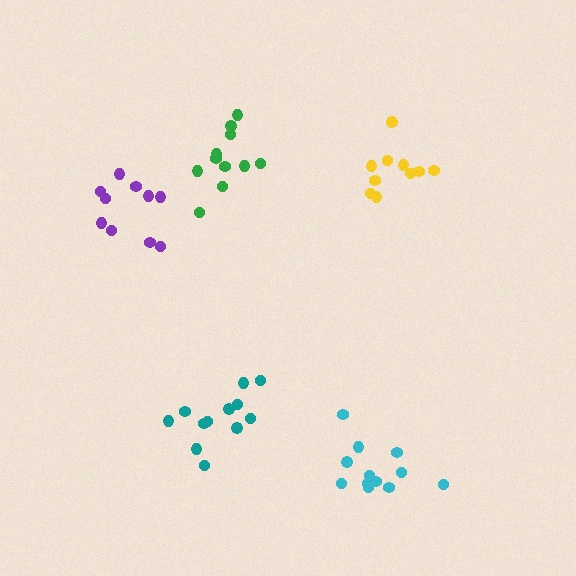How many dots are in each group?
Group 1: 12 dots, Group 2: 10 dots, Group 3: 12 dots, Group 4: 10 dots, Group 5: 11 dots (55 total).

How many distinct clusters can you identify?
There are 5 distinct clusters.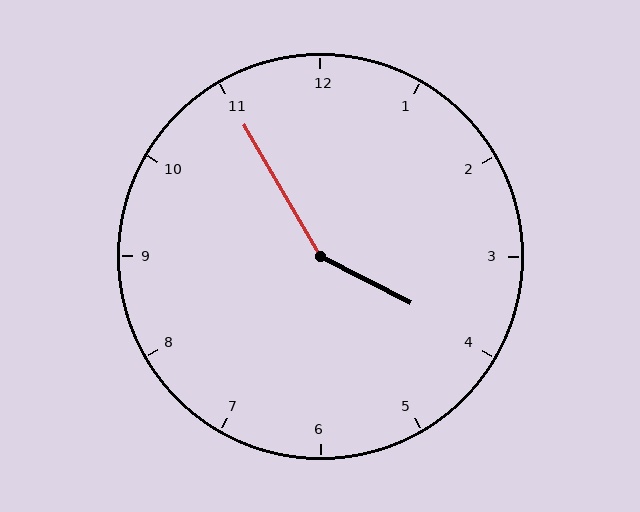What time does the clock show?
3:55.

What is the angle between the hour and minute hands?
Approximately 148 degrees.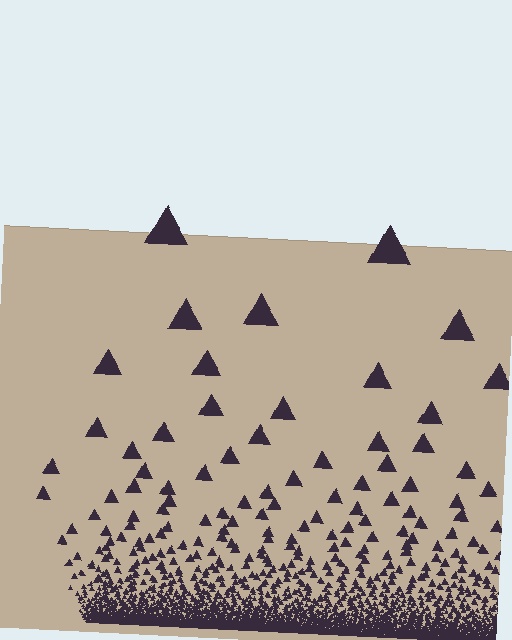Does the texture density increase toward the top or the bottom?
Density increases toward the bottom.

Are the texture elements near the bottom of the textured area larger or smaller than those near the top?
Smaller. The gradient is inverted — elements near the bottom are smaller and denser.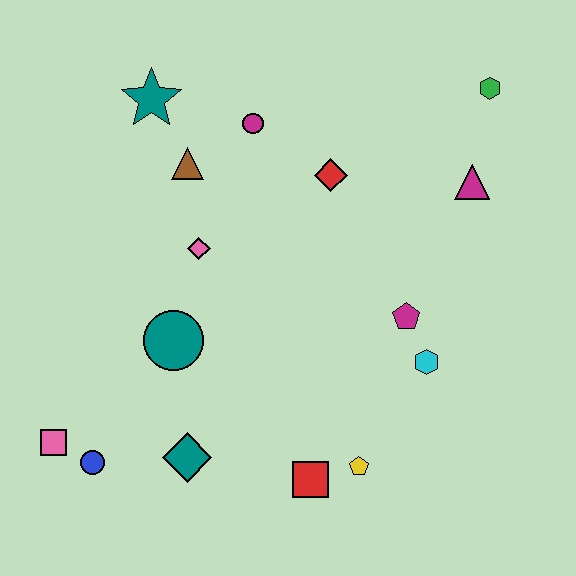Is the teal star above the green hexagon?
No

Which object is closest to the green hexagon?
The magenta triangle is closest to the green hexagon.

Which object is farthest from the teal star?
The yellow pentagon is farthest from the teal star.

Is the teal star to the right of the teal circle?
No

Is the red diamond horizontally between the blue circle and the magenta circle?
No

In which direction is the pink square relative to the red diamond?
The pink square is to the left of the red diamond.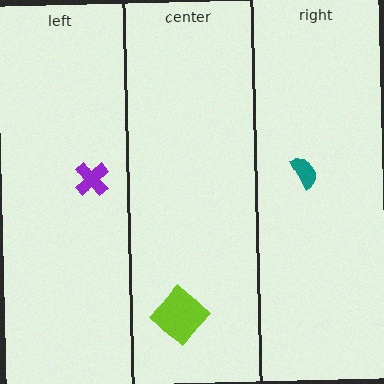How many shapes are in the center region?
1.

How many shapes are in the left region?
1.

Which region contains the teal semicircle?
The right region.